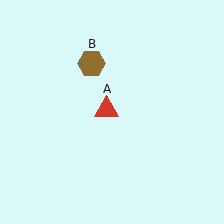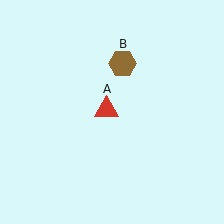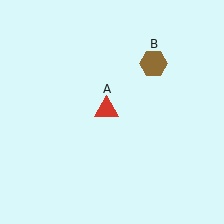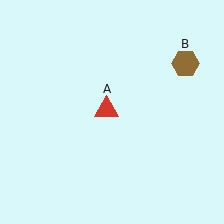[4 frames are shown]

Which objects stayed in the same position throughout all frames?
Red triangle (object A) remained stationary.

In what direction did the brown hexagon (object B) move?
The brown hexagon (object B) moved right.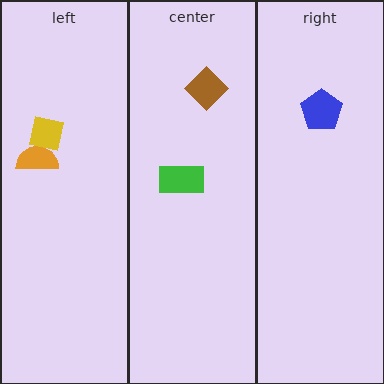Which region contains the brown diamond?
The center region.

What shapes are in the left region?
The orange semicircle, the yellow square.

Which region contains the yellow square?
The left region.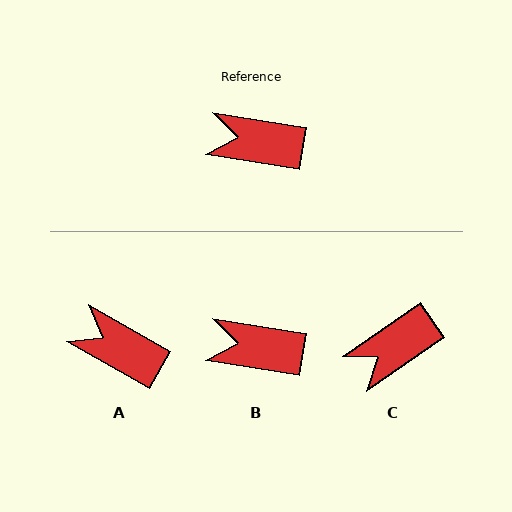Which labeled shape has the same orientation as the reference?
B.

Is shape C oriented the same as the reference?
No, it is off by about 44 degrees.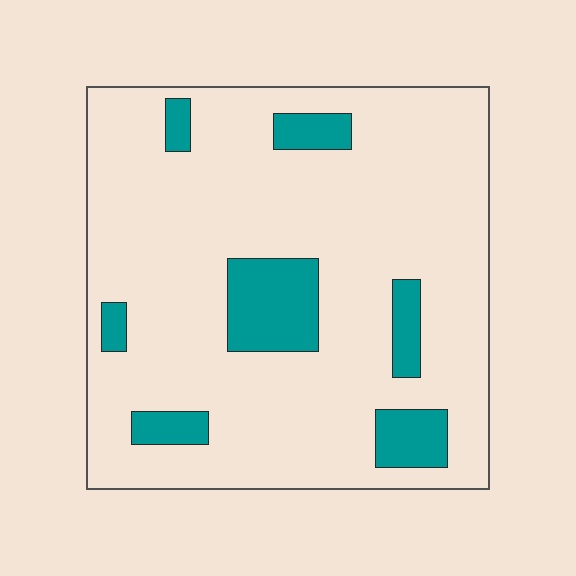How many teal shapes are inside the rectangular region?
7.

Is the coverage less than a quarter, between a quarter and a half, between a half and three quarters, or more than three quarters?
Less than a quarter.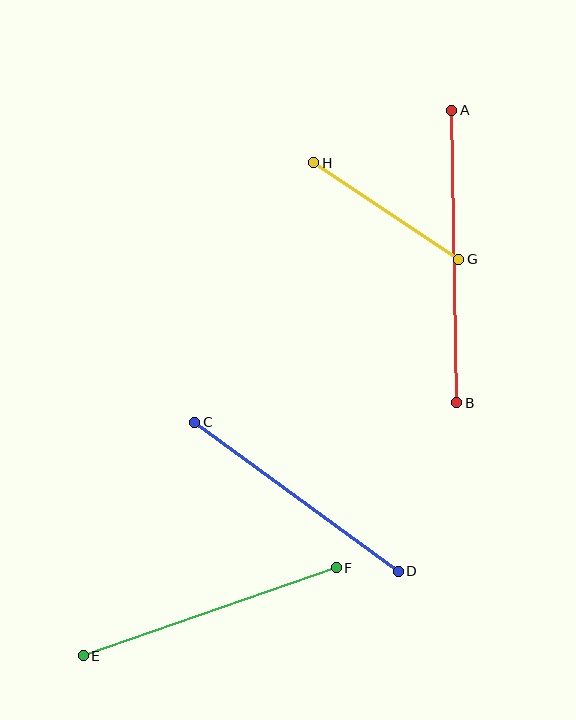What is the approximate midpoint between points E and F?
The midpoint is at approximately (210, 612) pixels.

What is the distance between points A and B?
The distance is approximately 293 pixels.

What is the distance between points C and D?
The distance is approximately 252 pixels.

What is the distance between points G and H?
The distance is approximately 174 pixels.